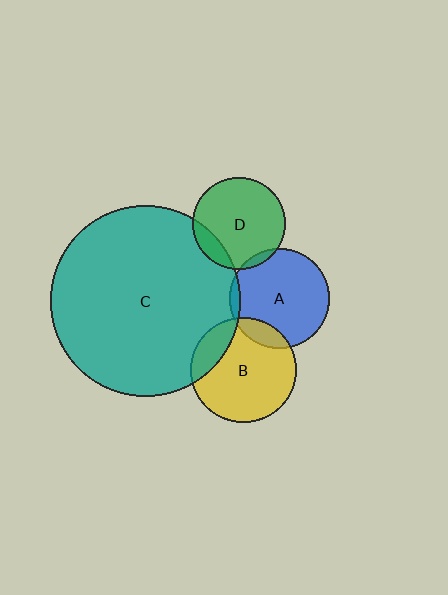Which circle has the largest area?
Circle C (teal).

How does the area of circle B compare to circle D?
Approximately 1.3 times.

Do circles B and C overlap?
Yes.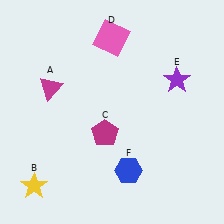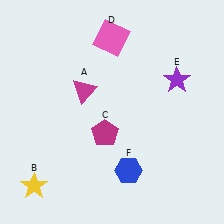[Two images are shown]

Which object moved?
The magenta triangle (A) moved right.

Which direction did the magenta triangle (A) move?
The magenta triangle (A) moved right.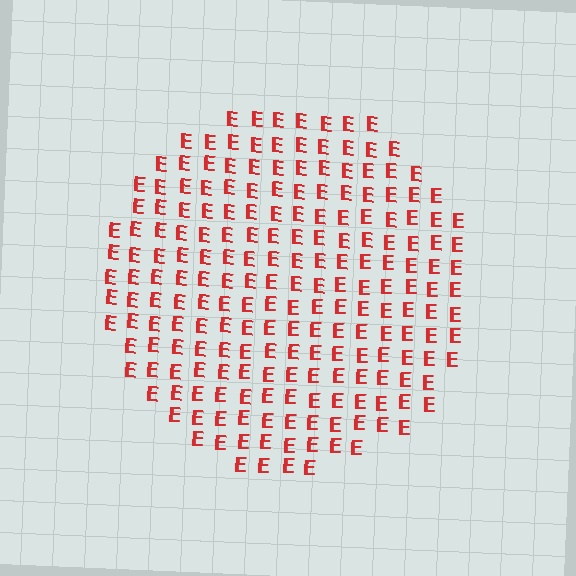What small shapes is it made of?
It is made of small letter E's.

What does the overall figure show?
The overall figure shows a circle.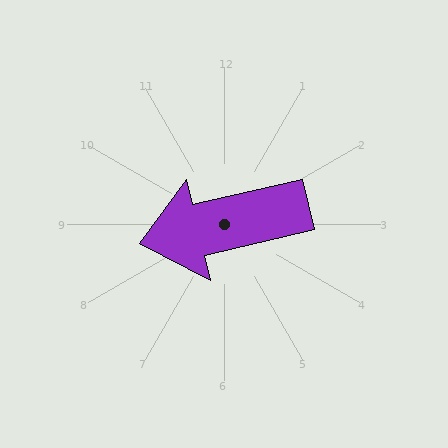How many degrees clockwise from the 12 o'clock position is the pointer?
Approximately 257 degrees.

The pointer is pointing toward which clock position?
Roughly 9 o'clock.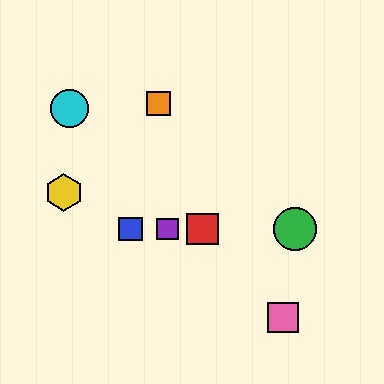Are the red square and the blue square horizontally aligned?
Yes, both are at y≈229.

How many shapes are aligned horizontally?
4 shapes (the red square, the blue square, the green circle, the purple square) are aligned horizontally.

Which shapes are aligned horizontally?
The red square, the blue square, the green circle, the purple square are aligned horizontally.